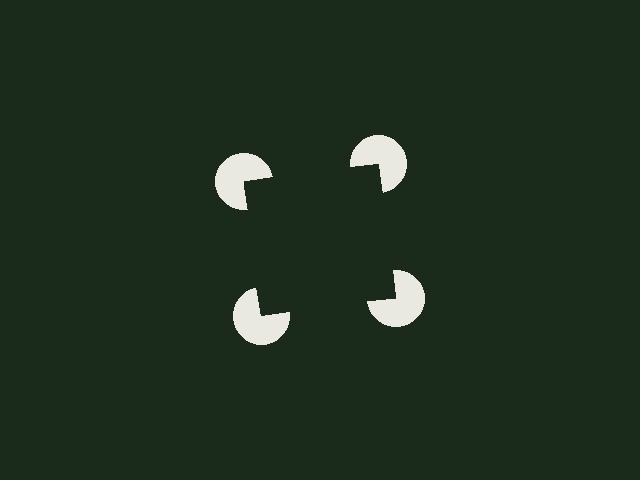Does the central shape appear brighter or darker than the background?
It typically appears slightly darker than the background, even though no actual brightness change is drawn.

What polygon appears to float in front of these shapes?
An illusory square — its edges are inferred from the aligned wedge cuts in the pac-man discs, not physically drawn.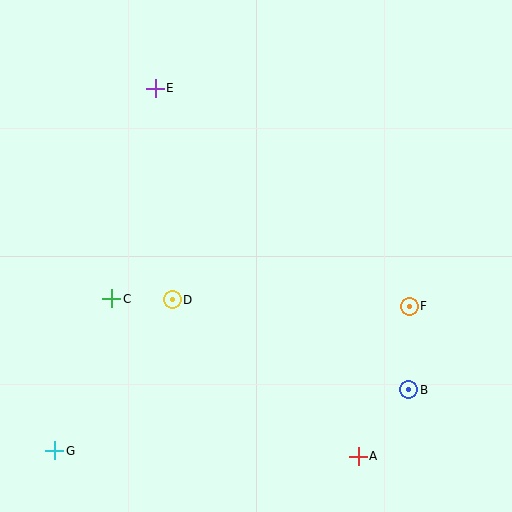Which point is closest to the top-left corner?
Point E is closest to the top-left corner.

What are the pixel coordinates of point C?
Point C is at (112, 299).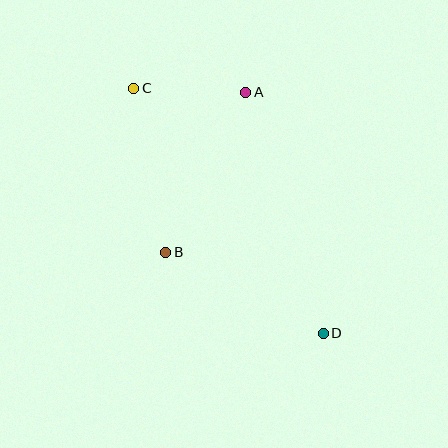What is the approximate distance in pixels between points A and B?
The distance between A and B is approximately 178 pixels.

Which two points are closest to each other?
Points A and C are closest to each other.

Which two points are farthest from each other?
Points C and D are farthest from each other.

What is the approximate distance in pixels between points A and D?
The distance between A and D is approximately 253 pixels.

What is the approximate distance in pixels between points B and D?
The distance between B and D is approximately 177 pixels.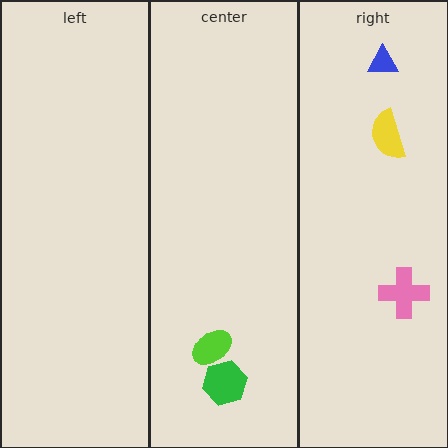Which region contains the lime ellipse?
The center region.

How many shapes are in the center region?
2.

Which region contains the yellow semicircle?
The right region.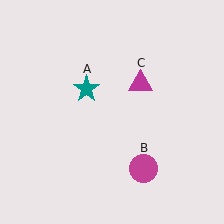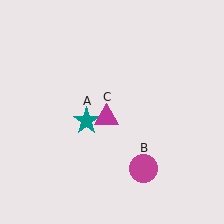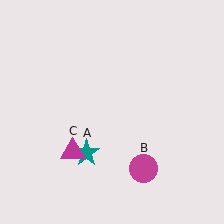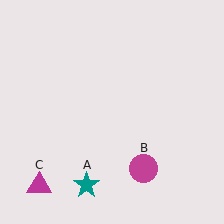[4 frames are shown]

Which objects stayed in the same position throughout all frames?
Magenta circle (object B) remained stationary.